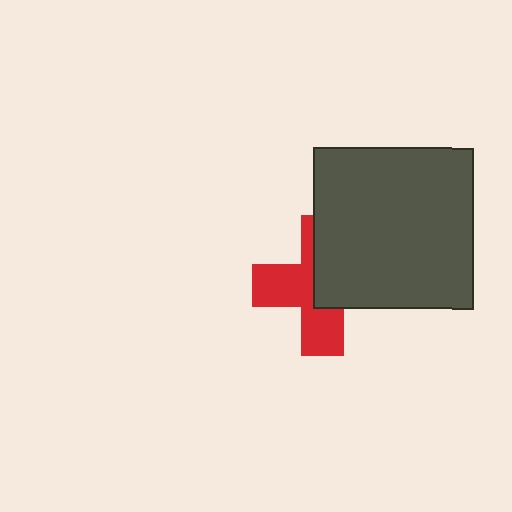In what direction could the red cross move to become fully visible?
The red cross could move toward the lower-left. That would shift it out from behind the dark gray square entirely.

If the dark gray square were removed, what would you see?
You would see the complete red cross.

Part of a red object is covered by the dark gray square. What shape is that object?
It is a cross.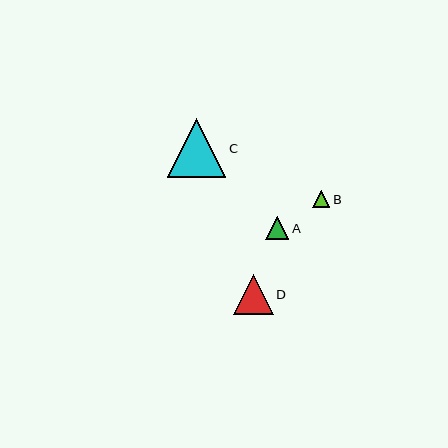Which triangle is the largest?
Triangle C is the largest with a size of approximately 58 pixels.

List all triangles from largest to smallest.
From largest to smallest: C, D, A, B.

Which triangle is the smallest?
Triangle B is the smallest with a size of approximately 17 pixels.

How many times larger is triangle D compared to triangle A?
Triangle D is approximately 1.7 times the size of triangle A.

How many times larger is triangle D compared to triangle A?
Triangle D is approximately 1.7 times the size of triangle A.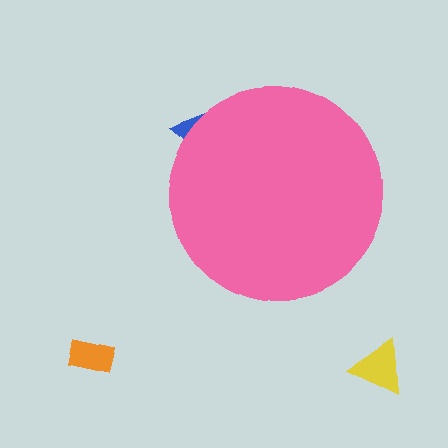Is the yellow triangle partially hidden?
No, the yellow triangle is fully visible.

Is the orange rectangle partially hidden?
No, the orange rectangle is fully visible.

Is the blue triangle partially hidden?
Yes, the blue triangle is partially hidden behind the pink circle.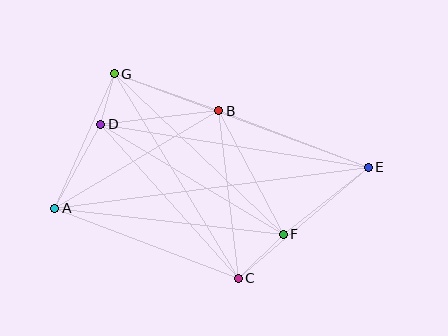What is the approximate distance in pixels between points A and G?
The distance between A and G is approximately 147 pixels.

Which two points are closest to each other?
Points D and G are closest to each other.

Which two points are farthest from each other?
Points A and E are farthest from each other.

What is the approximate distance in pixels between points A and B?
The distance between A and B is approximately 191 pixels.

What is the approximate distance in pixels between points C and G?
The distance between C and G is approximately 239 pixels.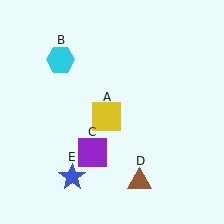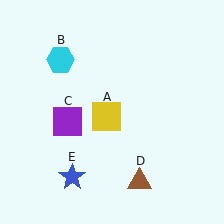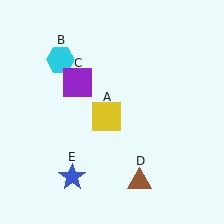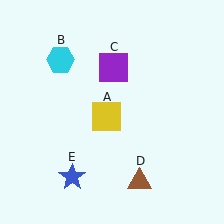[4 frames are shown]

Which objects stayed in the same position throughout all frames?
Yellow square (object A) and cyan hexagon (object B) and brown triangle (object D) and blue star (object E) remained stationary.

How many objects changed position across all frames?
1 object changed position: purple square (object C).